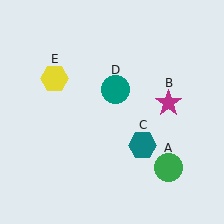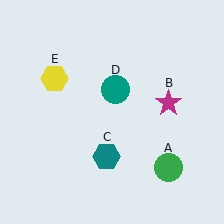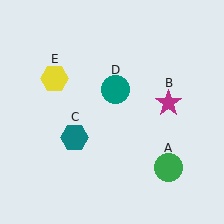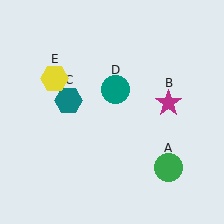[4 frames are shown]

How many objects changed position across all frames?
1 object changed position: teal hexagon (object C).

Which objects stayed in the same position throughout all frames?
Green circle (object A) and magenta star (object B) and teal circle (object D) and yellow hexagon (object E) remained stationary.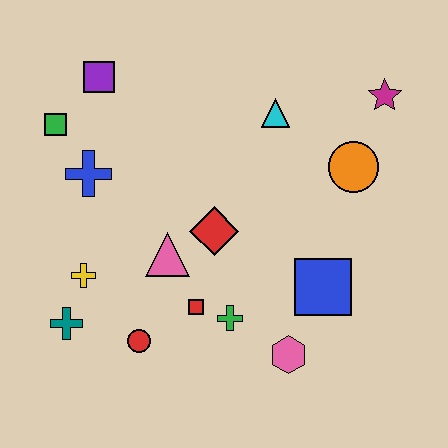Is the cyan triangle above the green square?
Yes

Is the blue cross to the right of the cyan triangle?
No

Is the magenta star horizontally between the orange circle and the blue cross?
No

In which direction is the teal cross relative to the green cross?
The teal cross is to the left of the green cross.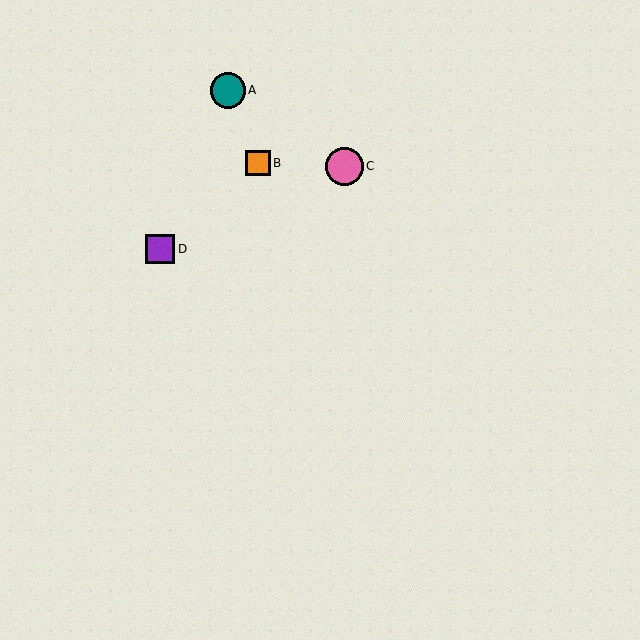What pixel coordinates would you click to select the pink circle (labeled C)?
Click at (344, 166) to select the pink circle C.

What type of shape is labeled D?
Shape D is a purple square.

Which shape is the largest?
The pink circle (labeled C) is the largest.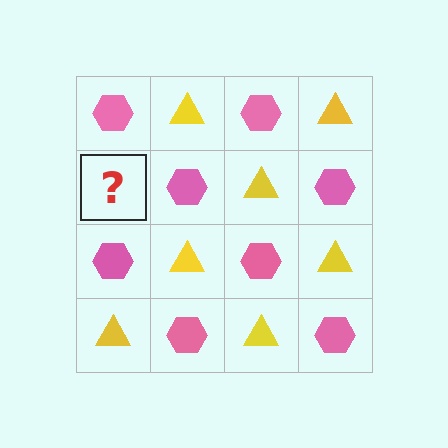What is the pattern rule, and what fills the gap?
The rule is that it alternates pink hexagon and yellow triangle in a checkerboard pattern. The gap should be filled with a yellow triangle.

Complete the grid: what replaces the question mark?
The question mark should be replaced with a yellow triangle.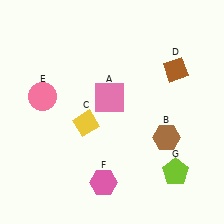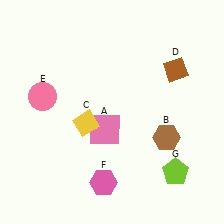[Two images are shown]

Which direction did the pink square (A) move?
The pink square (A) moved down.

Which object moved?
The pink square (A) moved down.